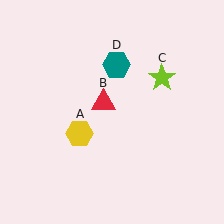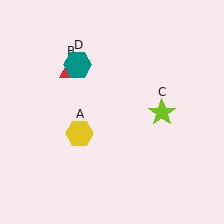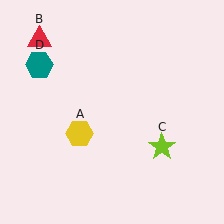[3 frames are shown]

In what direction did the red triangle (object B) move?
The red triangle (object B) moved up and to the left.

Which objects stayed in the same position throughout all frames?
Yellow hexagon (object A) remained stationary.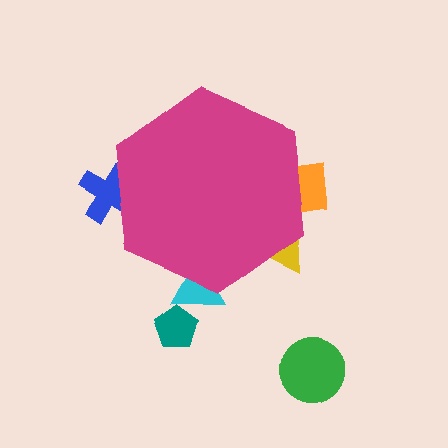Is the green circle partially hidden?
No, the green circle is fully visible.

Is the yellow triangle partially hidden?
Yes, the yellow triangle is partially hidden behind the magenta hexagon.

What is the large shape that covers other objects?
A magenta hexagon.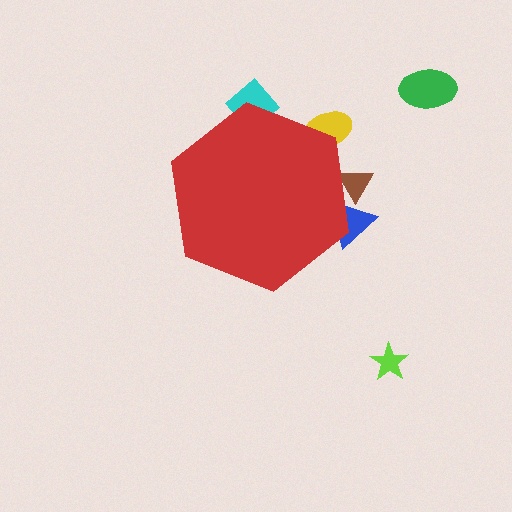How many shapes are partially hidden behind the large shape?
4 shapes are partially hidden.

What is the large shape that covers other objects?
A red hexagon.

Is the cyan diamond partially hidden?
Yes, the cyan diamond is partially hidden behind the red hexagon.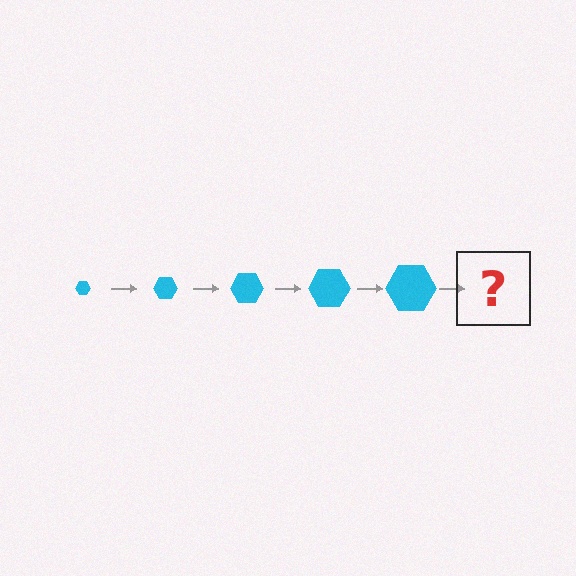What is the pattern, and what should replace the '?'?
The pattern is that the hexagon gets progressively larger each step. The '?' should be a cyan hexagon, larger than the previous one.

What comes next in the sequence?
The next element should be a cyan hexagon, larger than the previous one.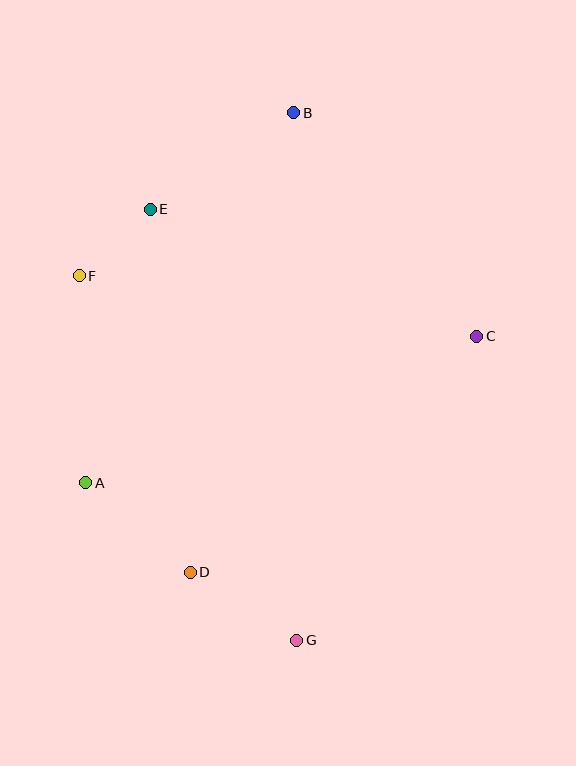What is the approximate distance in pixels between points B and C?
The distance between B and C is approximately 289 pixels.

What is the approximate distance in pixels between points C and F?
The distance between C and F is approximately 402 pixels.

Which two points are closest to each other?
Points E and F are closest to each other.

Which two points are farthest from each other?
Points B and G are farthest from each other.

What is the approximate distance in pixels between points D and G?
The distance between D and G is approximately 127 pixels.